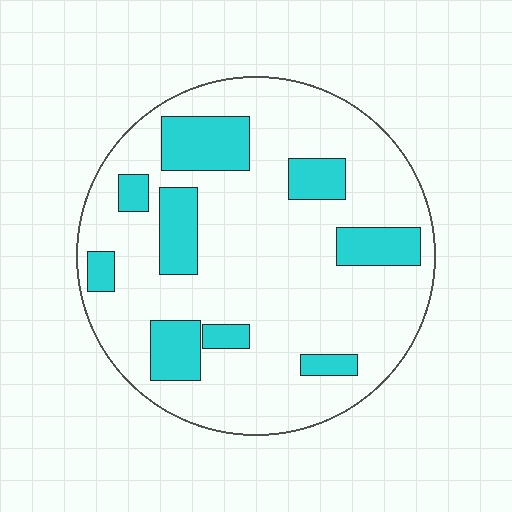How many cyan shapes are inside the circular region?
9.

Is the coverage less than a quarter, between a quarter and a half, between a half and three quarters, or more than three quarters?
Less than a quarter.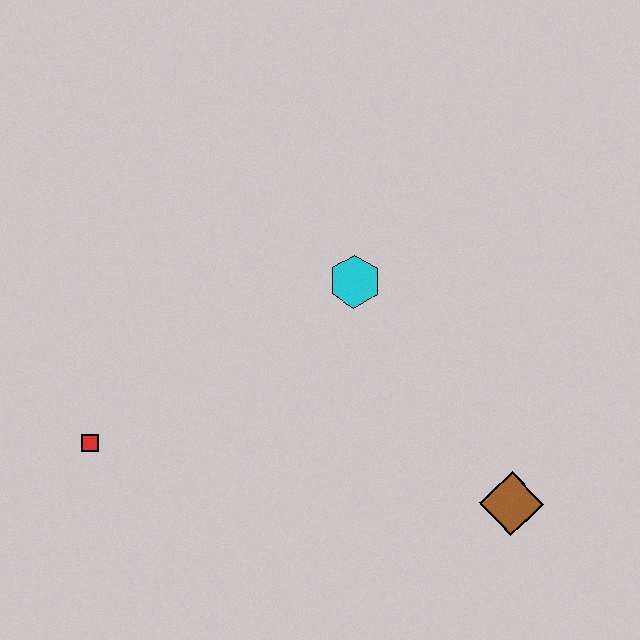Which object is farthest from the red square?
The brown diamond is farthest from the red square.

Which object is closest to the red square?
The cyan hexagon is closest to the red square.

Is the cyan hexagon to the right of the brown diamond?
No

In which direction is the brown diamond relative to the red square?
The brown diamond is to the right of the red square.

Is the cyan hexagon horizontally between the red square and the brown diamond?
Yes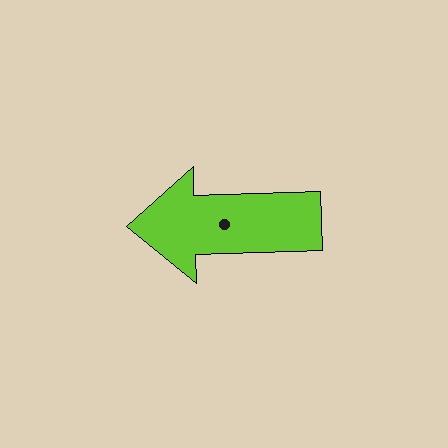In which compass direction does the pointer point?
West.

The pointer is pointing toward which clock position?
Roughly 9 o'clock.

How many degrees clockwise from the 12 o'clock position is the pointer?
Approximately 268 degrees.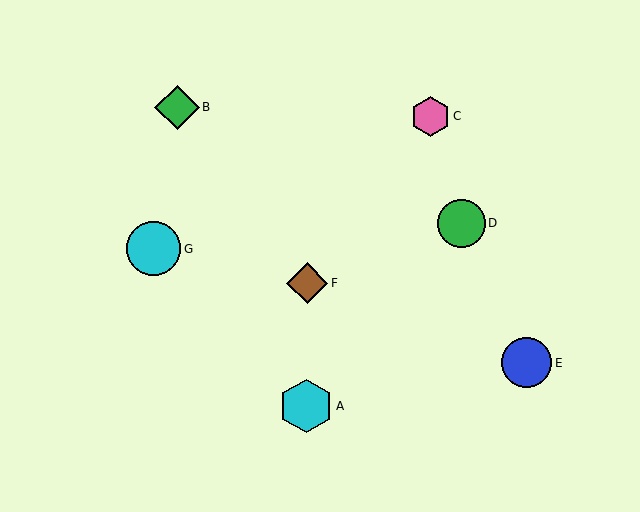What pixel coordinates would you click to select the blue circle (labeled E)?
Click at (527, 363) to select the blue circle E.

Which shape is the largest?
The cyan circle (labeled G) is the largest.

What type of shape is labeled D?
Shape D is a green circle.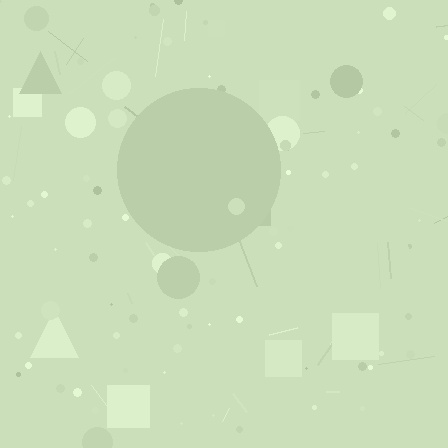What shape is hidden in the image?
A circle is hidden in the image.